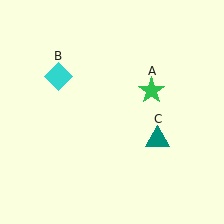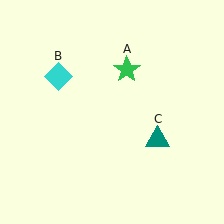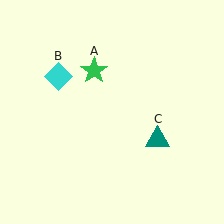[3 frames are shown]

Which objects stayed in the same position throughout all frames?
Cyan diamond (object B) and teal triangle (object C) remained stationary.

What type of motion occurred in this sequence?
The green star (object A) rotated counterclockwise around the center of the scene.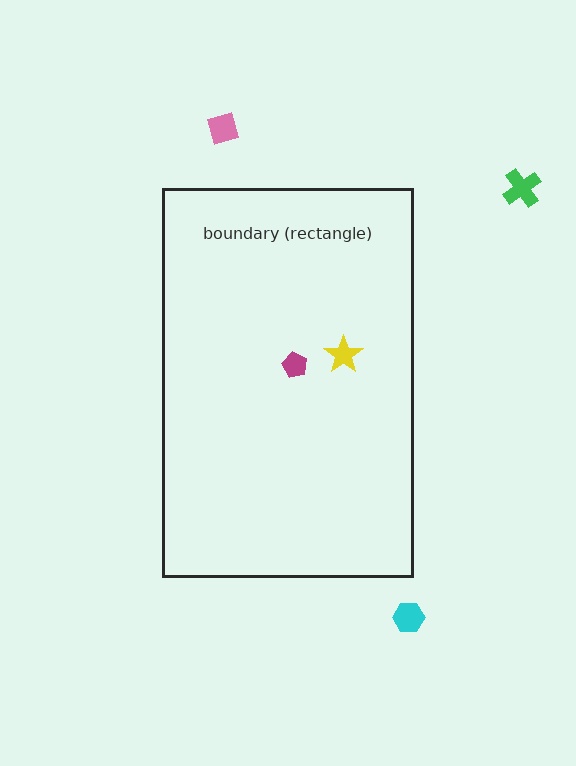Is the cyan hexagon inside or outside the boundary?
Outside.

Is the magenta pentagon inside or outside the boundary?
Inside.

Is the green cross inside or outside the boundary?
Outside.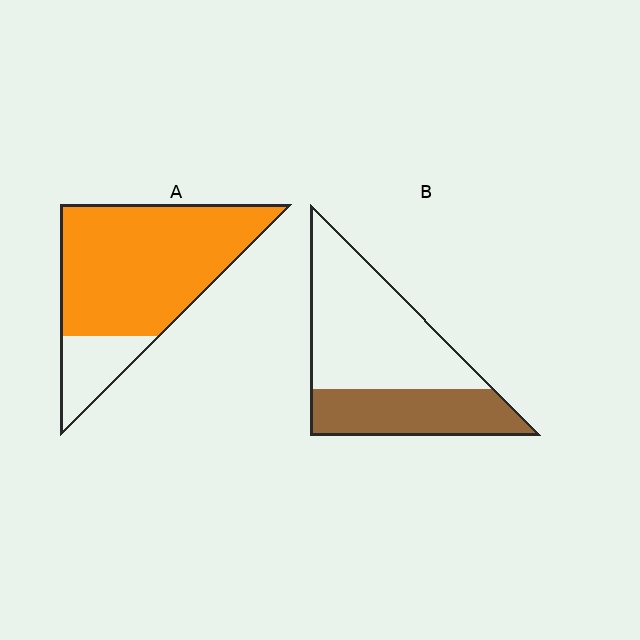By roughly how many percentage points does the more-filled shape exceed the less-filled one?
By roughly 45 percentage points (A over B).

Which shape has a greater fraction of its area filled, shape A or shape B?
Shape A.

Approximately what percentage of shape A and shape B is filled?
A is approximately 80% and B is approximately 35%.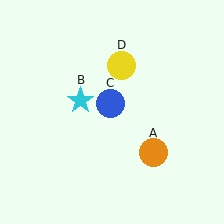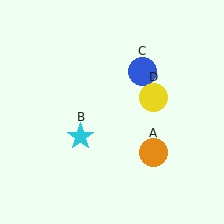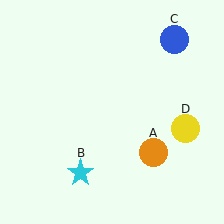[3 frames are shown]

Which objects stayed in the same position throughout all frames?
Orange circle (object A) remained stationary.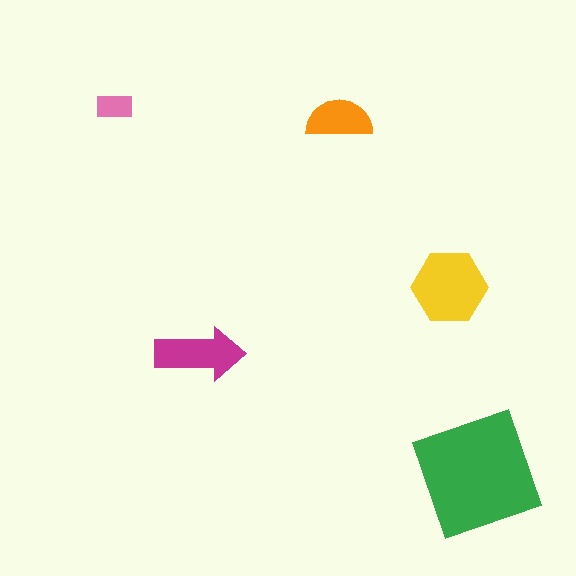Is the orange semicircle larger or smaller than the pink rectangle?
Larger.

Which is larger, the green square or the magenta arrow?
The green square.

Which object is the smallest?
The pink rectangle.